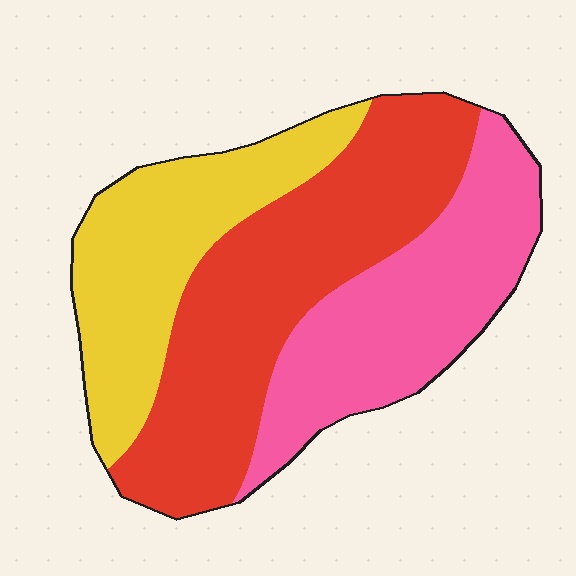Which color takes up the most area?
Red, at roughly 40%.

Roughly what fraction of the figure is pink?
Pink takes up about one third (1/3) of the figure.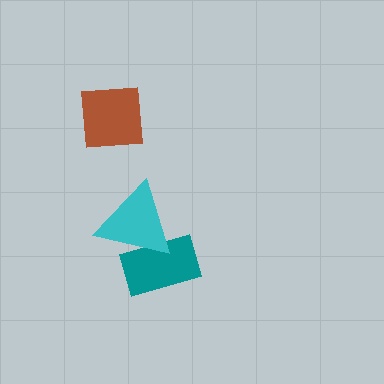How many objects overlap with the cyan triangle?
1 object overlaps with the cyan triangle.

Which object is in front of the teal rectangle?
The cyan triangle is in front of the teal rectangle.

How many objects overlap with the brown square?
0 objects overlap with the brown square.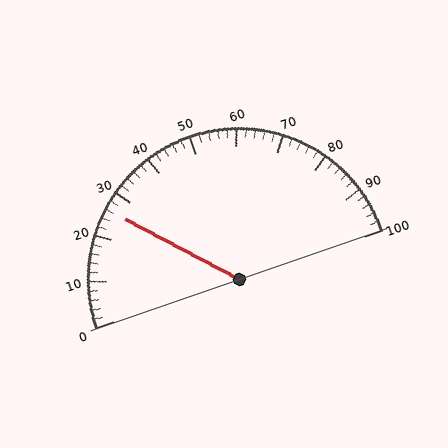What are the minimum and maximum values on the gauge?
The gauge ranges from 0 to 100.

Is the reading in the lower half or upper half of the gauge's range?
The reading is in the lower half of the range (0 to 100).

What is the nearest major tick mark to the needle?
The nearest major tick mark is 30.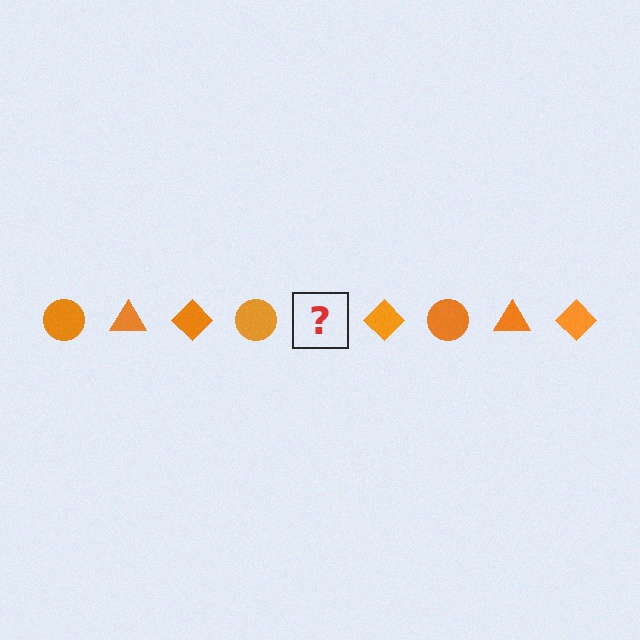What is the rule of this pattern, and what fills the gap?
The rule is that the pattern cycles through circle, triangle, diamond shapes in orange. The gap should be filled with an orange triangle.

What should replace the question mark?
The question mark should be replaced with an orange triangle.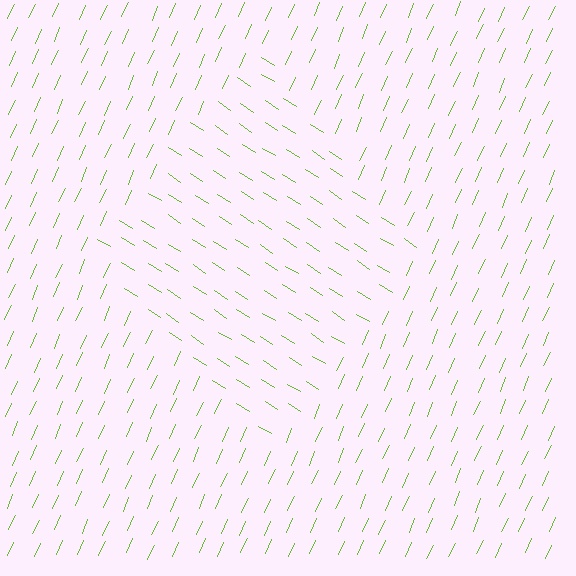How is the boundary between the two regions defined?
The boundary is defined purely by a change in line orientation (approximately 82 degrees difference). All lines are the same color and thickness.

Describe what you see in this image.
The image is filled with small lime line segments. A diamond region in the image has lines oriented differently from the surrounding lines, creating a visible texture boundary.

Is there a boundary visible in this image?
Yes, there is a texture boundary formed by a change in line orientation.